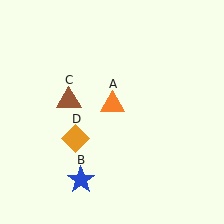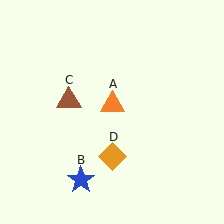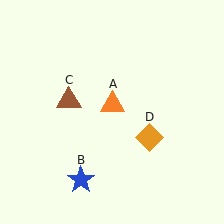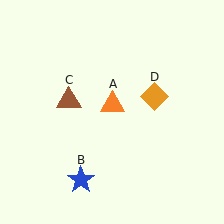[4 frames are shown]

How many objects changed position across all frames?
1 object changed position: orange diamond (object D).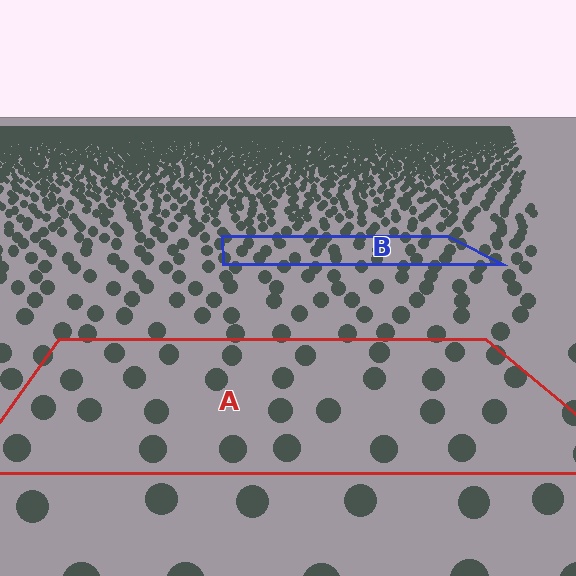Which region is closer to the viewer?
Region A is closer. The texture elements there are larger and more spread out.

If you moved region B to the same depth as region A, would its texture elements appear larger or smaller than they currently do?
They would appear larger. At a closer depth, the same texture elements are projected at a bigger on-screen size.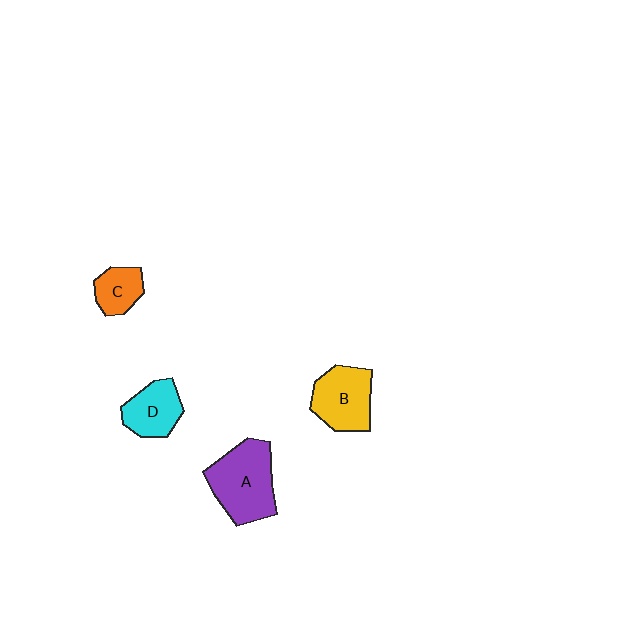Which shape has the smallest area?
Shape C (orange).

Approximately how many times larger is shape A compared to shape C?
Approximately 2.2 times.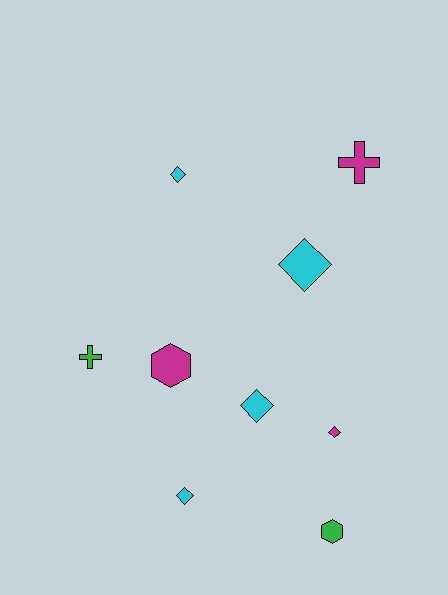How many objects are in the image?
There are 9 objects.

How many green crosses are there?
There is 1 green cross.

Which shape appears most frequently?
Diamond, with 5 objects.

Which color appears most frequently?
Cyan, with 4 objects.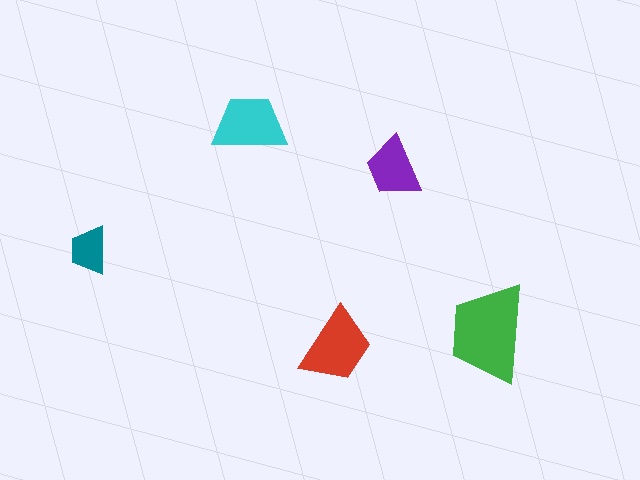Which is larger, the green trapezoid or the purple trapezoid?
The green one.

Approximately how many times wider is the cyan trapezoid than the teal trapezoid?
About 1.5 times wider.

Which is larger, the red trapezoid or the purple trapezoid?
The red one.